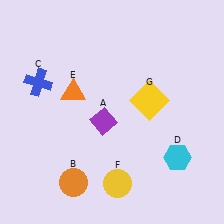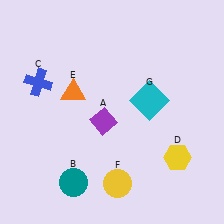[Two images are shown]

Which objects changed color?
B changed from orange to teal. D changed from cyan to yellow. G changed from yellow to cyan.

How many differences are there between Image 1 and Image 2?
There are 3 differences between the two images.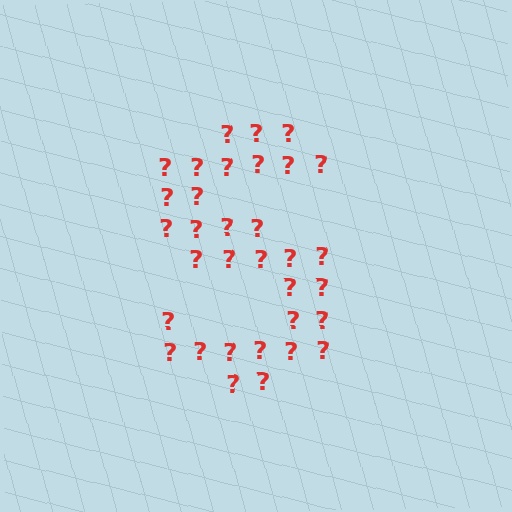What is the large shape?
The large shape is the letter S.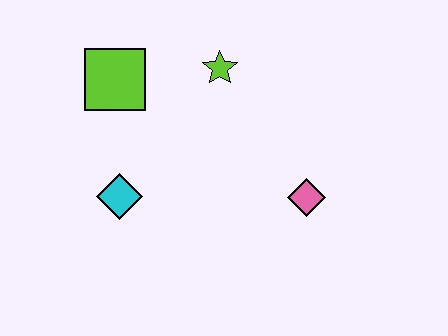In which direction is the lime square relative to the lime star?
The lime square is to the left of the lime star.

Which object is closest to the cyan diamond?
The lime square is closest to the cyan diamond.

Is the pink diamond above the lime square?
No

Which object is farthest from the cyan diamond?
The pink diamond is farthest from the cyan diamond.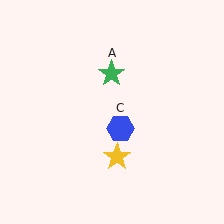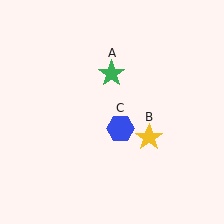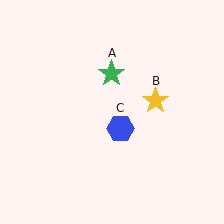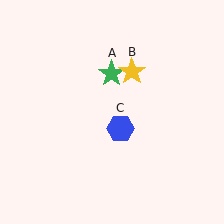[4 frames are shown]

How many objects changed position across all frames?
1 object changed position: yellow star (object B).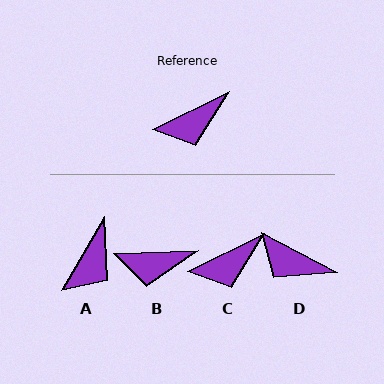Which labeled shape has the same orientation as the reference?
C.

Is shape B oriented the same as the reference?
No, it is off by about 24 degrees.